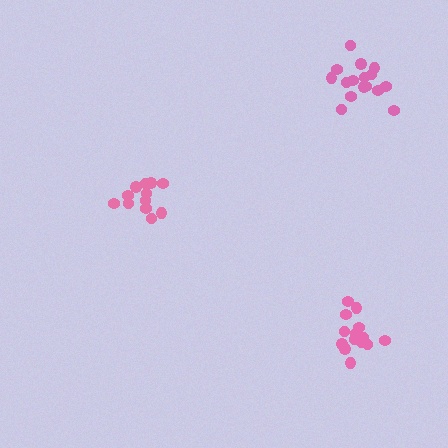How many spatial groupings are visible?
There are 3 spatial groupings.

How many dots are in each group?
Group 1: 14 dots, Group 2: 12 dots, Group 3: 16 dots (42 total).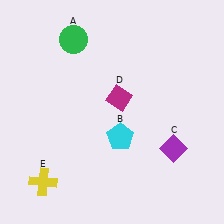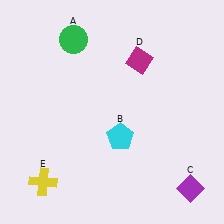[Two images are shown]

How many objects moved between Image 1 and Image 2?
2 objects moved between the two images.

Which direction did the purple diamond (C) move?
The purple diamond (C) moved down.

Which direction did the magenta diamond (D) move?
The magenta diamond (D) moved up.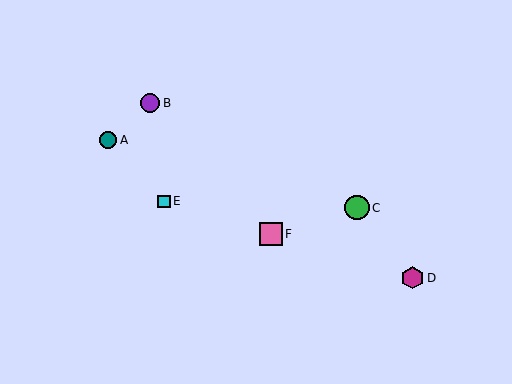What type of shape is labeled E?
Shape E is a cyan square.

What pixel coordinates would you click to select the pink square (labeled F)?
Click at (271, 234) to select the pink square F.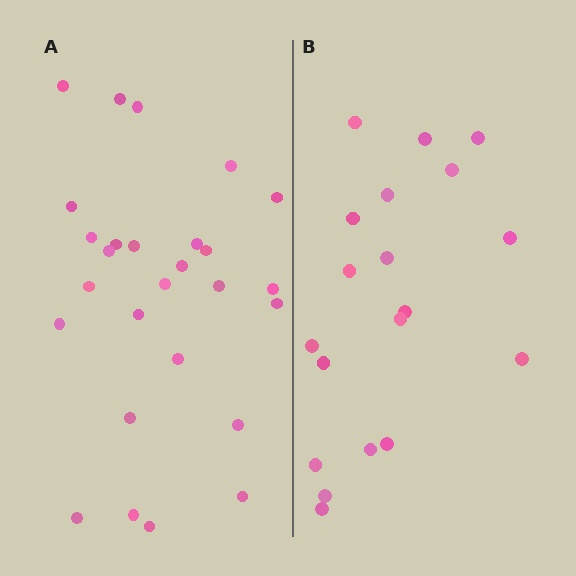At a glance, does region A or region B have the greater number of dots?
Region A (the left region) has more dots.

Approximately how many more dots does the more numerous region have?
Region A has roughly 8 or so more dots than region B.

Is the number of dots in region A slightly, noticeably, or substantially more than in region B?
Region A has noticeably more, but not dramatically so. The ratio is roughly 1.4 to 1.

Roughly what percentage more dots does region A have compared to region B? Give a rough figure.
About 40% more.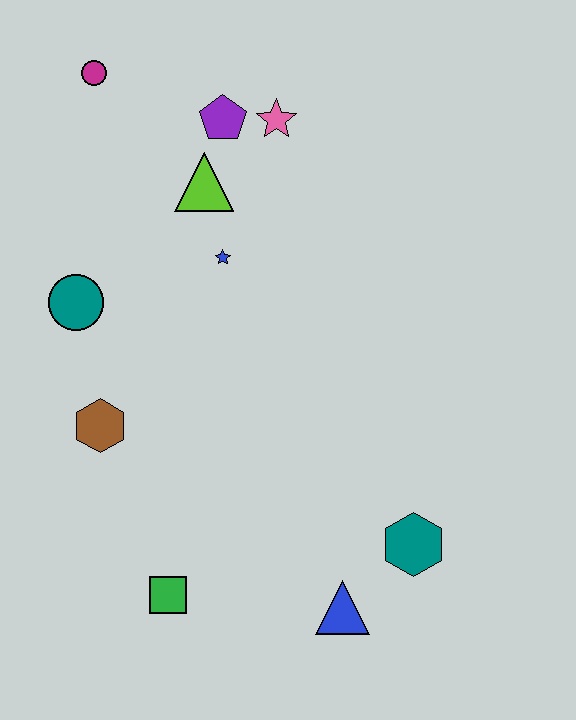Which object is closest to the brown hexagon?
The teal circle is closest to the brown hexagon.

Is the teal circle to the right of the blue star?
No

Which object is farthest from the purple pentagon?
The blue triangle is farthest from the purple pentagon.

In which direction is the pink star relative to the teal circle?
The pink star is to the right of the teal circle.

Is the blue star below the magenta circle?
Yes